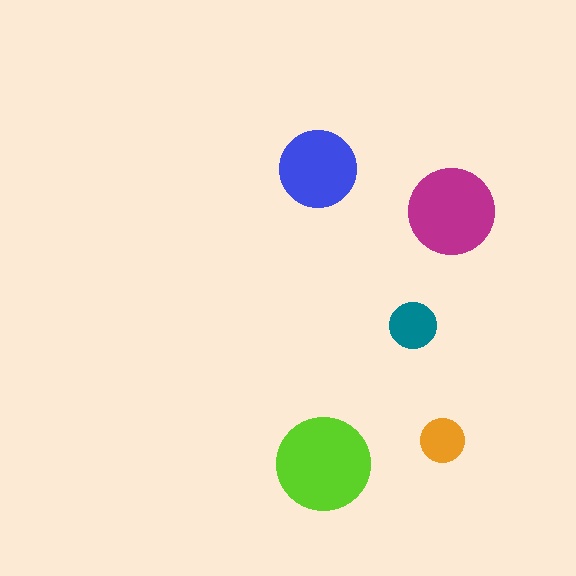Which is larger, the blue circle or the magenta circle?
The magenta one.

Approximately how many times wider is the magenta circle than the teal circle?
About 2 times wider.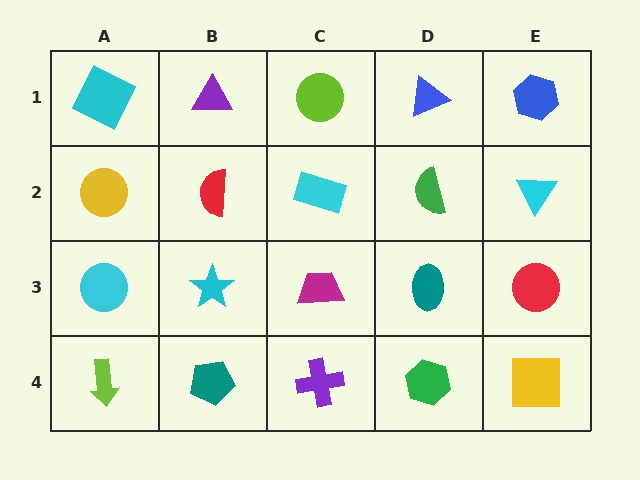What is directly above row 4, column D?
A teal ellipse.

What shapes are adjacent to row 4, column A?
A cyan circle (row 3, column A), a teal pentagon (row 4, column B).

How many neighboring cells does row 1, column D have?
3.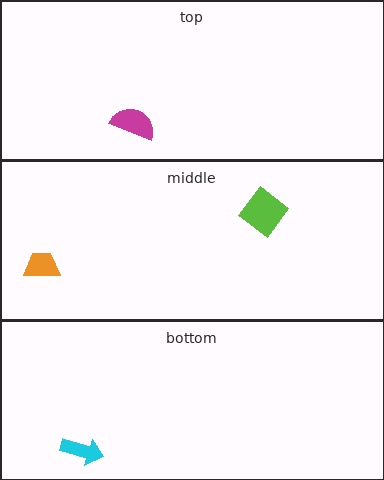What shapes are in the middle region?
The orange trapezoid, the lime diamond.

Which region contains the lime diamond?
The middle region.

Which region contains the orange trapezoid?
The middle region.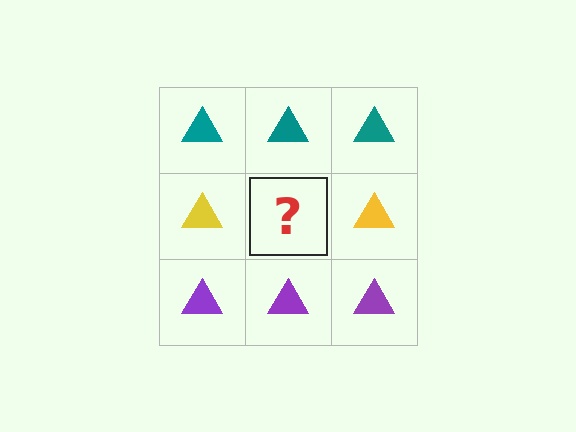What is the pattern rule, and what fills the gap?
The rule is that each row has a consistent color. The gap should be filled with a yellow triangle.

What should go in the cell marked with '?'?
The missing cell should contain a yellow triangle.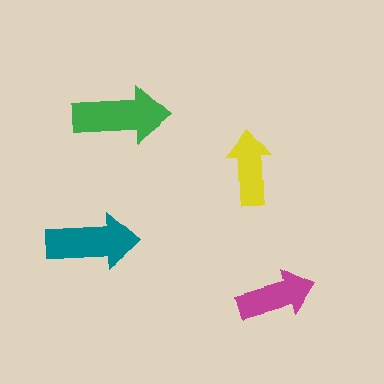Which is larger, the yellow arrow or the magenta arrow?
The magenta one.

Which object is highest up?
The green arrow is topmost.